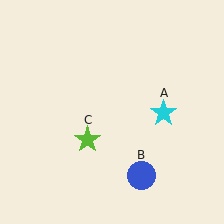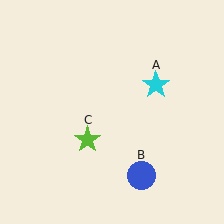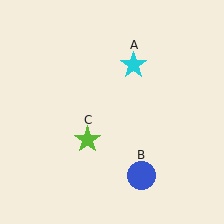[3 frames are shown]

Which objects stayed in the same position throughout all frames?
Blue circle (object B) and lime star (object C) remained stationary.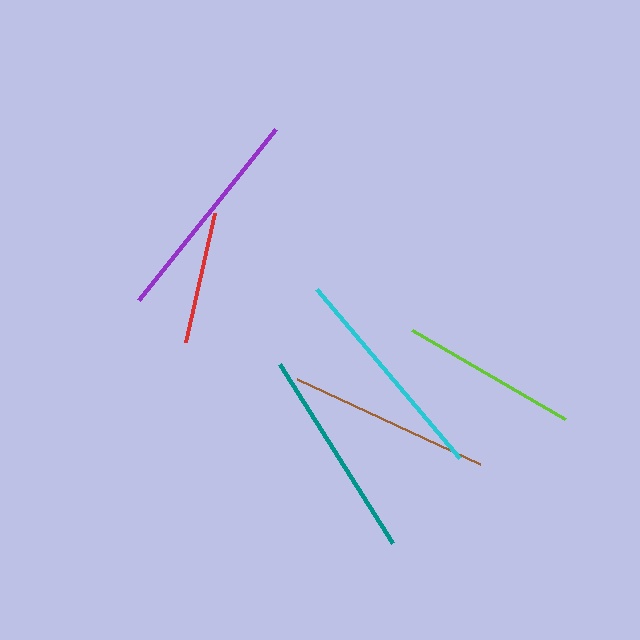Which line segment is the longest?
The cyan line is the longest at approximately 222 pixels.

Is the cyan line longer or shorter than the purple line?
The cyan line is longer than the purple line.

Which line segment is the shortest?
The red line is the shortest at approximately 132 pixels.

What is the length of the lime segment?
The lime segment is approximately 177 pixels long.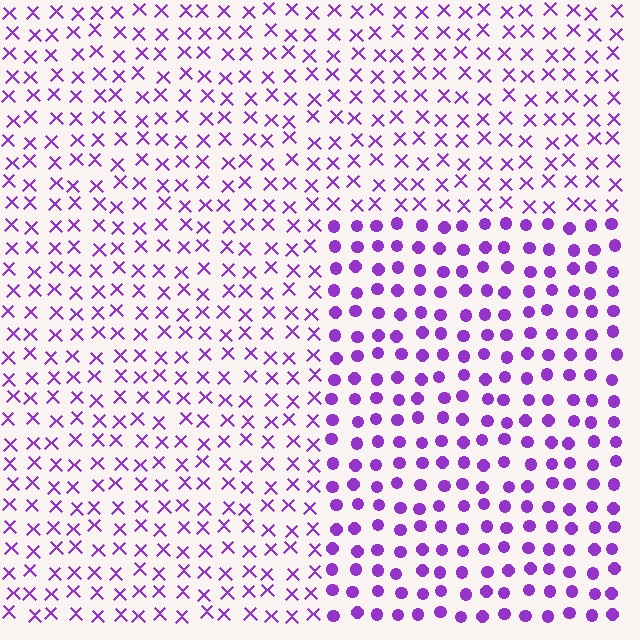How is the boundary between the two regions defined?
The boundary is defined by a change in element shape: circles inside vs. X marks outside. All elements share the same color and spacing.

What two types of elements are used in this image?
The image uses circles inside the rectangle region and X marks outside it.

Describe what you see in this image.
The image is filled with small purple elements arranged in a uniform grid. A rectangle-shaped region contains circles, while the surrounding area contains X marks. The boundary is defined purely by the change in element shape.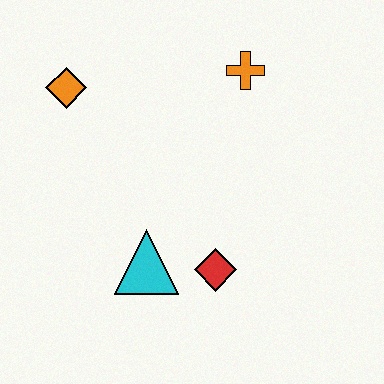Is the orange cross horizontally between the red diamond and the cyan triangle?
No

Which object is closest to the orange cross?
The orange diamond is closest to the orange cross.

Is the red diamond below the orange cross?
Yes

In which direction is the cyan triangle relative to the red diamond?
The cyan triangle is to the left of the red diamond.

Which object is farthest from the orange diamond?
The red diamond is farthest from the orange diamond.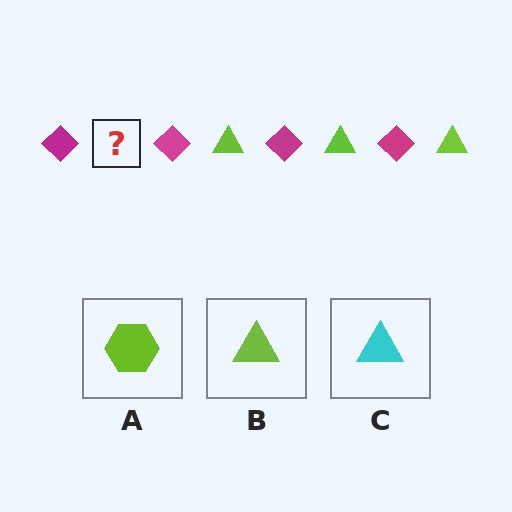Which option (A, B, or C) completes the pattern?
B.